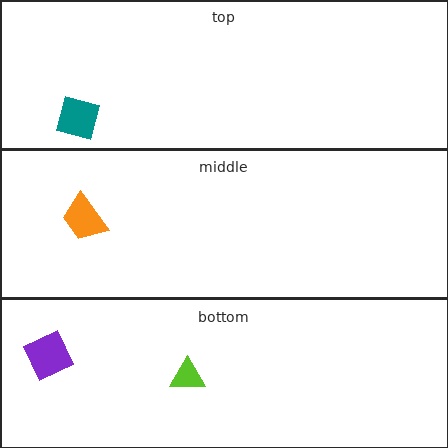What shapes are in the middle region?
The orange trapezoid.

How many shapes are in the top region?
1.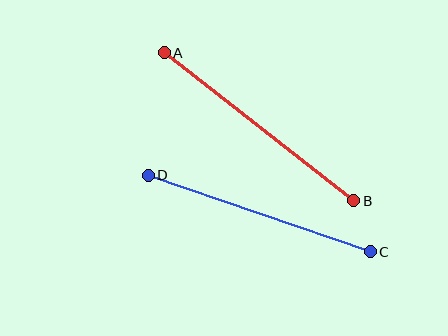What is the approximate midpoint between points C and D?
The midpoint is at approximately (259, 214) pixels.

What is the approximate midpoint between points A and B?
The midpoint is at approximately (259, 127) pixels.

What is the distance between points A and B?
The distance is approximately 241 pixels.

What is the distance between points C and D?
The distance is approximately 235 pixels.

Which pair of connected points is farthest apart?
Points A and B are farthest apart.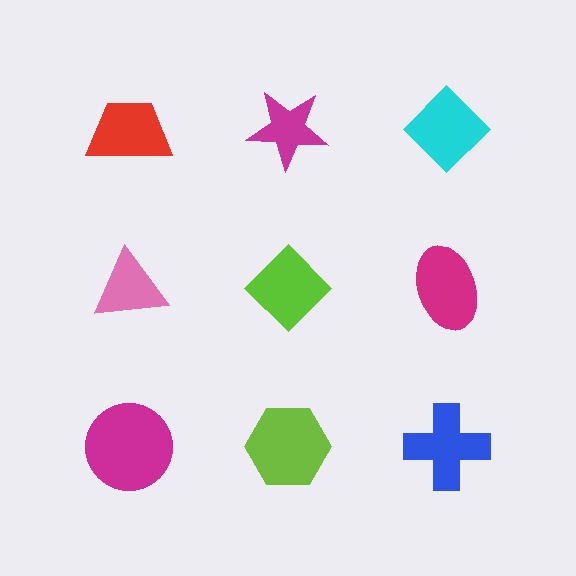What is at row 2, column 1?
A pink triangle.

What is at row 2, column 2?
A lime diamond.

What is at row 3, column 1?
A magenta circle.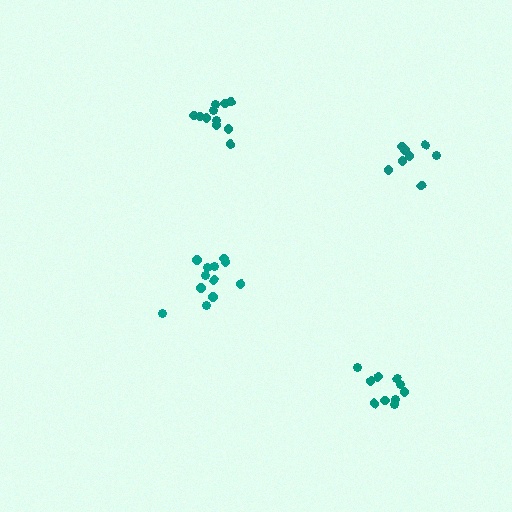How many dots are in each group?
Group 1: 10 dots, Group 2: 12 dots, Group 3: 8 dots, Group 4: 11 dots (41 total).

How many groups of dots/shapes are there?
There are 4 groups.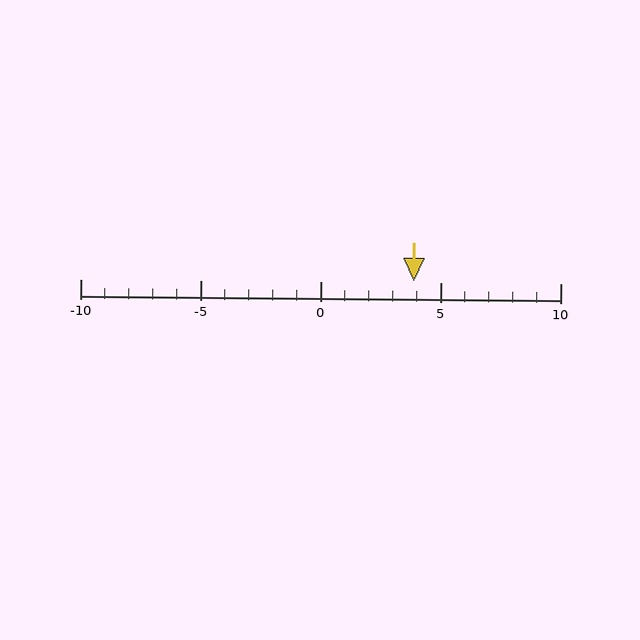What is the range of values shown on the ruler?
The ruler shows values from -10 to 10.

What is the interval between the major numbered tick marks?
The major tick marks are spaced 5 units apart.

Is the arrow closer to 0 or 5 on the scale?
The arrow is closer to 5.